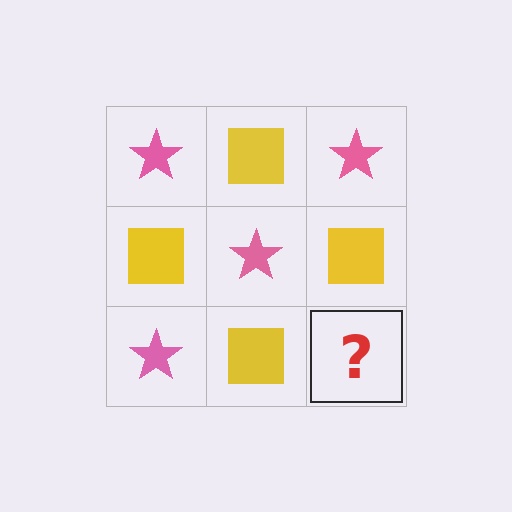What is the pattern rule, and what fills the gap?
The rule is that it alternates pink star and yellow square in a checkerboard pattern. The gap should be filled with a pink star.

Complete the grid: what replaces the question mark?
The question mark should be replaced with a pink star.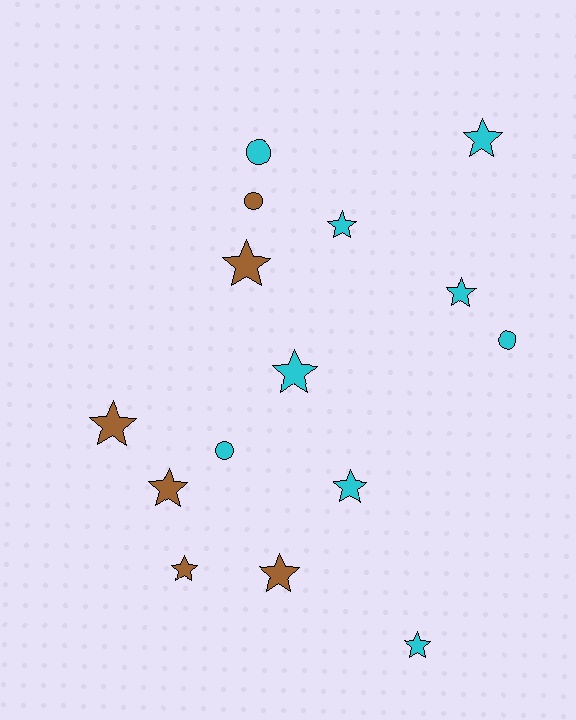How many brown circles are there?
There is 1 brown circle.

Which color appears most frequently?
Cyan, with 9 objects.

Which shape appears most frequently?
Star, with 11 objects.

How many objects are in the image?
There are 15 objects.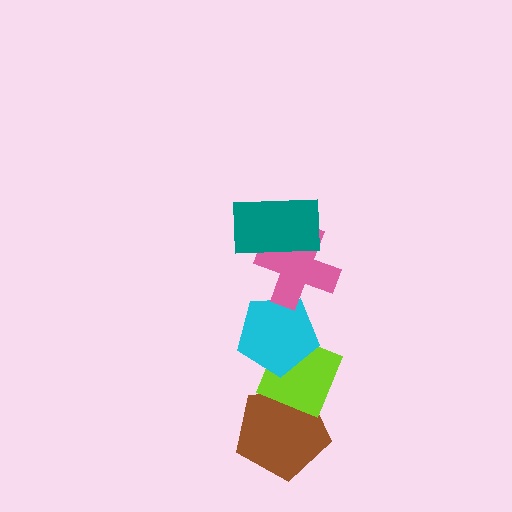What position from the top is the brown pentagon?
The brown pentagon is 5th from the top.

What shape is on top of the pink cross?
The teal rectangle is on top of the pink cross.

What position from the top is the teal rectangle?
The teal rectangle is 1st from the top.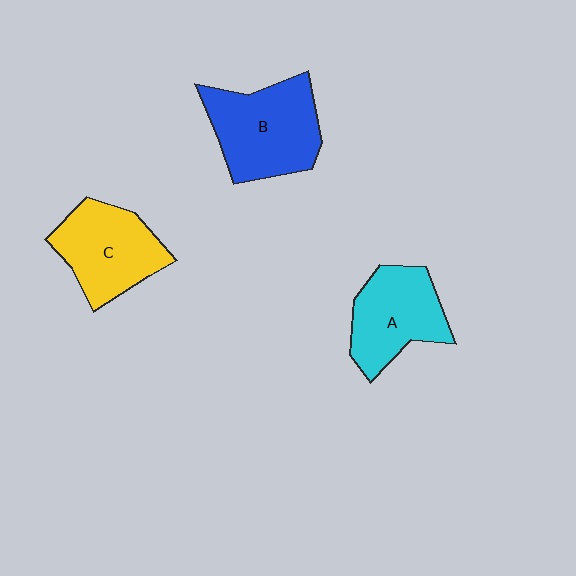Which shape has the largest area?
Shape B (blue).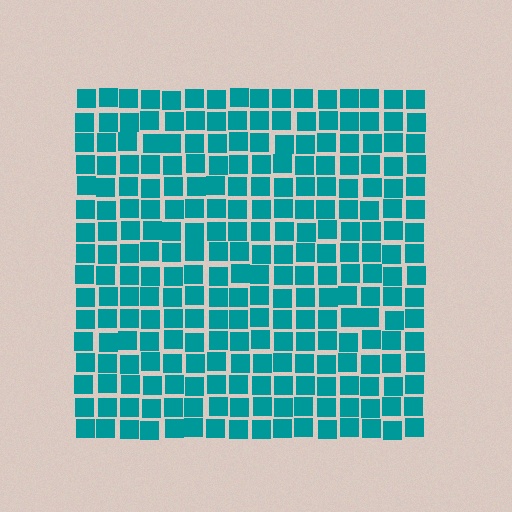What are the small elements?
The small elements are squares.